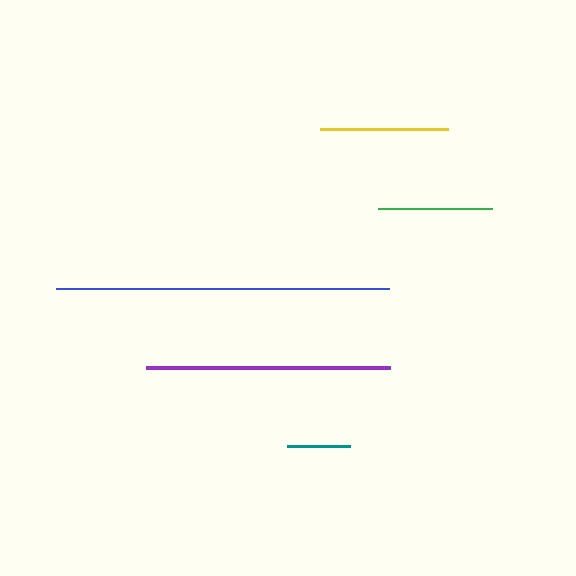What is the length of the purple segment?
The purple segment is approximately 244 pixels long.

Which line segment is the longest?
The blue line is the longest at approximately 333 pixels.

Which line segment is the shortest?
The teal line is the shortest at approximately 63 pixels.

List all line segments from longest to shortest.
From longest to shortest: blue, purple, yellow, green, teal.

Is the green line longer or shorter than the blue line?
The blue line is longer than the green line.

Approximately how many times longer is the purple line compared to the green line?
The purple line is approximately 2.1 times the length of the green line.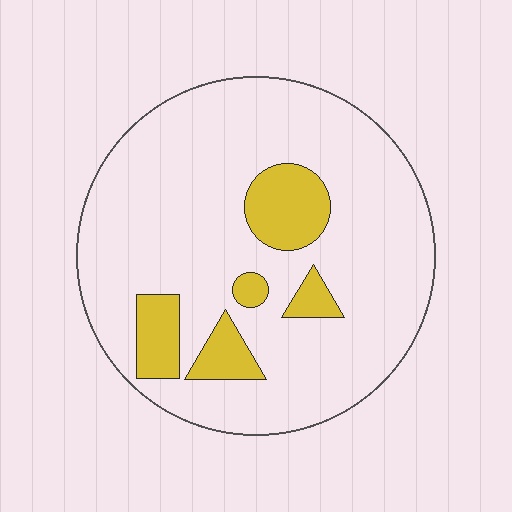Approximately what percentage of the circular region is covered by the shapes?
Approximately 15%.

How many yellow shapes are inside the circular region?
5.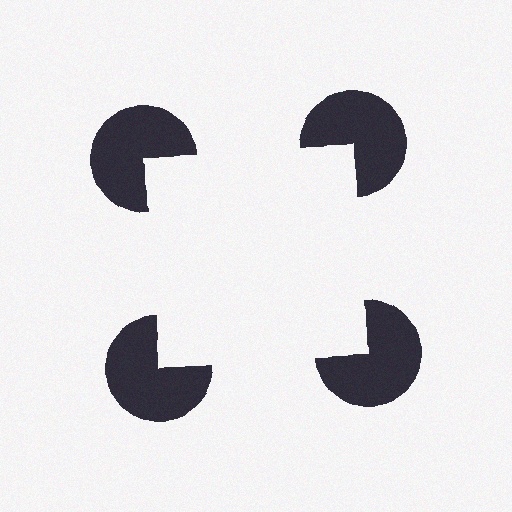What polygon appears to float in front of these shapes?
An illusory square — its edges are inferred from the aligned wedge cuts in the pac-man discs, not physically drawn.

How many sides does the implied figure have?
4 sides.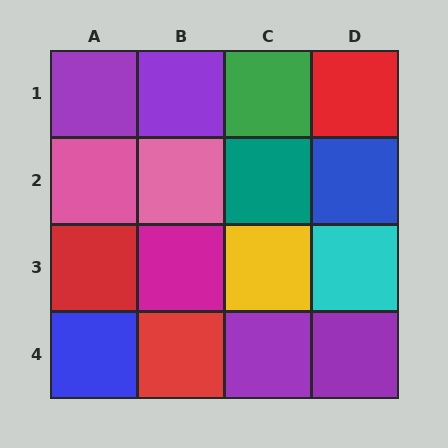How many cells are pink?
2 cells are pink.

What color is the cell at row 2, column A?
Pink.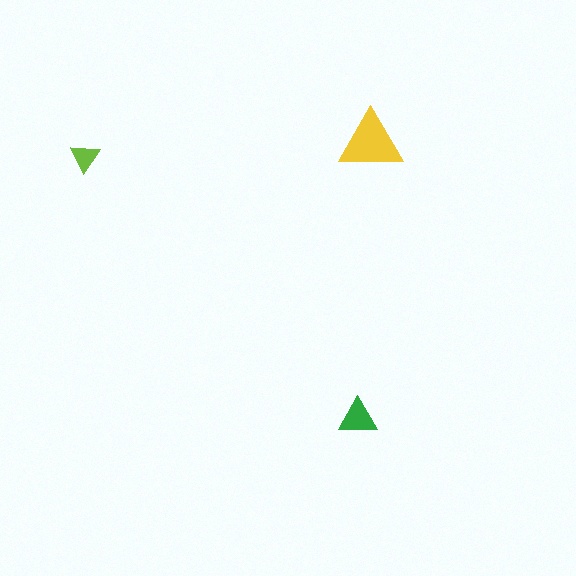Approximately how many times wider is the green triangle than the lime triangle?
About 1.5 times wider.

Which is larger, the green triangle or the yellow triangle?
The yellow one.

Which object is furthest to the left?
The lime triangle is leftmost.